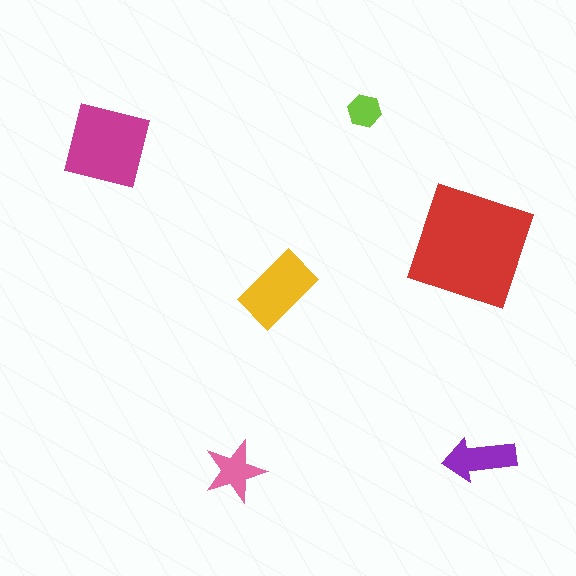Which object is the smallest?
The lime hexagon.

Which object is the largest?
The red square.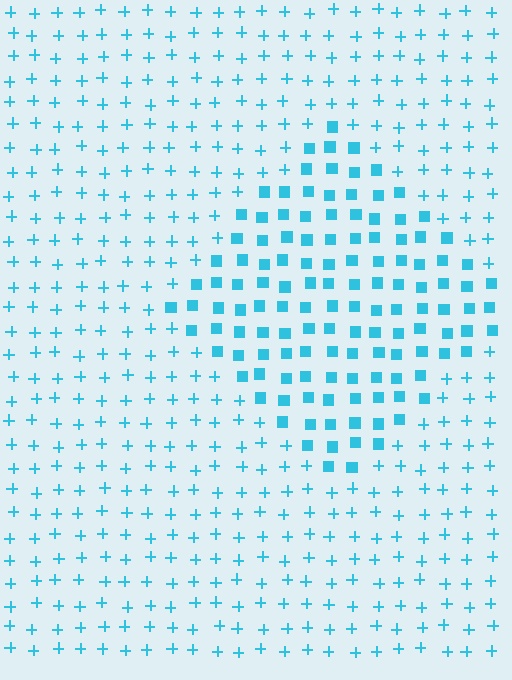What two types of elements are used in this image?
The image uses squares inside the diamond region and plus signs outside it.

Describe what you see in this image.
The image is filled with small cyan elements arranged in a uniform grid. A diamond-shaped region contains squares, while the surrounding area contains plus signs. The boundary is defined purely by the change in element shape.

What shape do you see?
I see a diamond.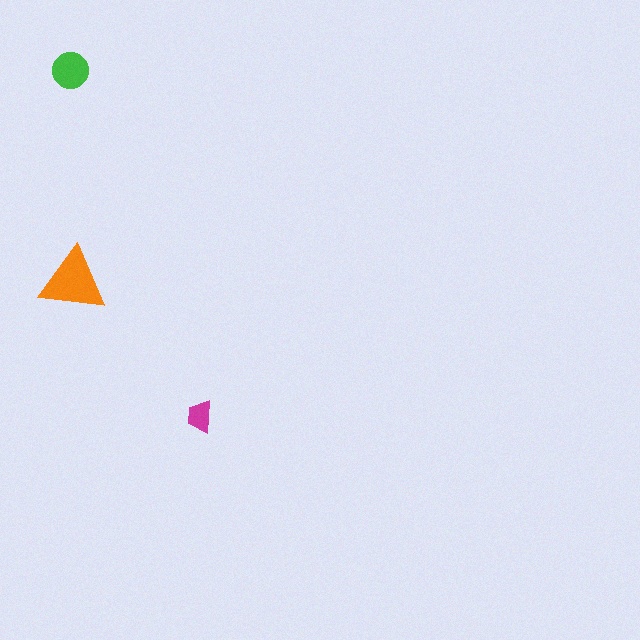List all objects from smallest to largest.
The magenta trapezoid, the green circle, the orange triangle.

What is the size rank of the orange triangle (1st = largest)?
1st.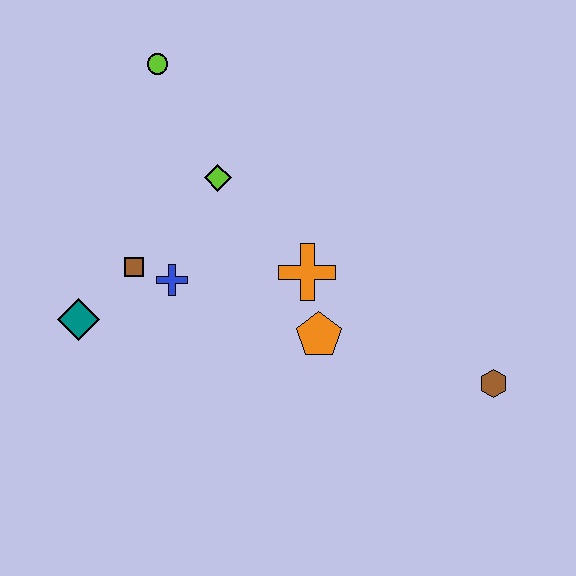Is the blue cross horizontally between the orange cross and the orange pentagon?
No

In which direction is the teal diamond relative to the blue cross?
The teal diamond is to the left of the blue cross.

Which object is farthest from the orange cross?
The lime circle is farthest from the orange cross.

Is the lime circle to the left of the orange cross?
Yes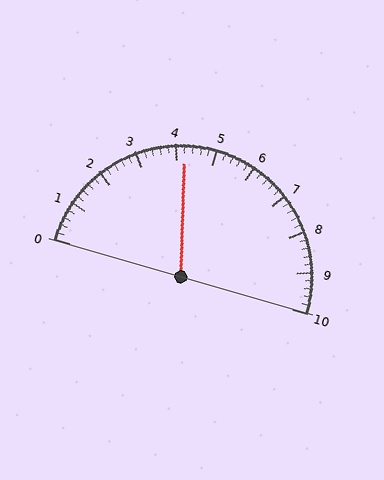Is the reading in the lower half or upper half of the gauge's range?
The reading is in the lower half of the range (0 to 10).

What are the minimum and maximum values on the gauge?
The gauge ranges from 0 to 10.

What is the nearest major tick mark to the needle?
The nearest major tick mark is 4.